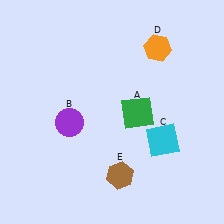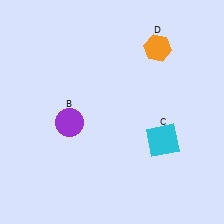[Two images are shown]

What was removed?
The brown hexagon (E), the green square (A) were removed in Image 2.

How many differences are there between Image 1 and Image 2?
There are 2 differences between the two images.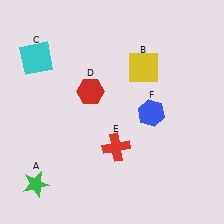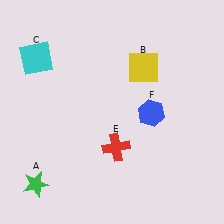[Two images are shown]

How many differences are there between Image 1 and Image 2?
There is 1 difference between the two images.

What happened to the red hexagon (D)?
The red hexagon (D) was removed in Image 2. It was in the top-left area of Image 1.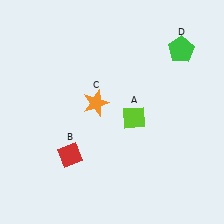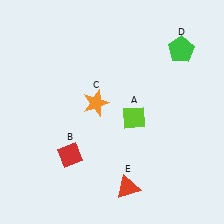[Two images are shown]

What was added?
A red triangle (E) was added in Image 2.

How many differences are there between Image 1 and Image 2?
There is 1 difference between the two images.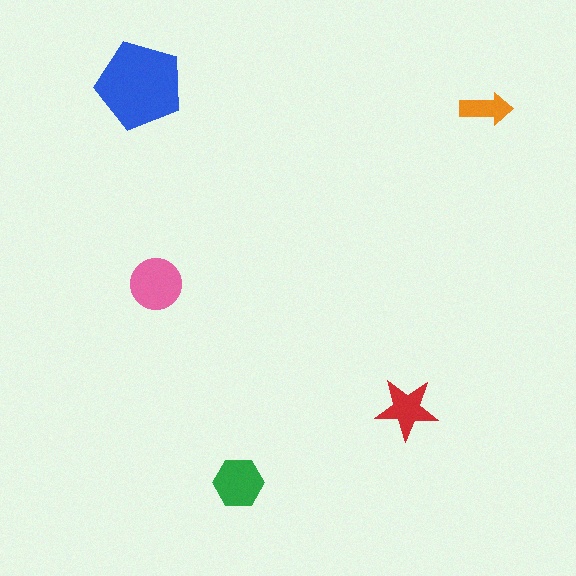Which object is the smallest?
The orange arrow.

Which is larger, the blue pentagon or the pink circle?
The blue pentagon.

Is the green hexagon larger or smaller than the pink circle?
Smaller.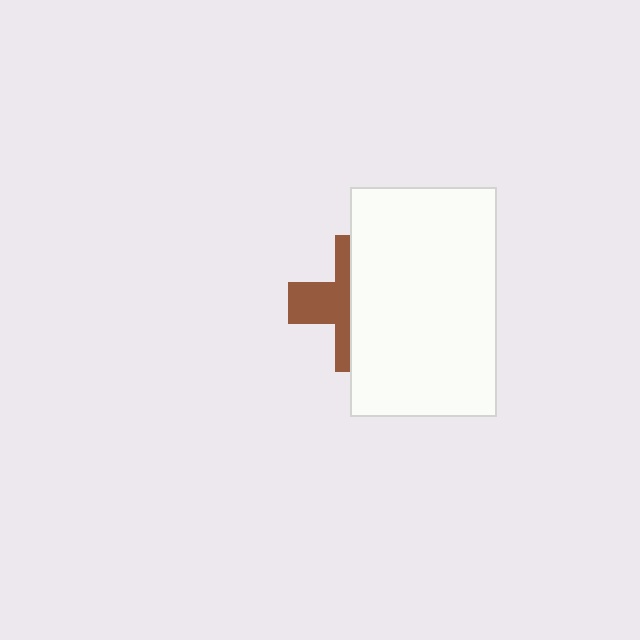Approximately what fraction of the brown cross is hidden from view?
Roughly 59% of the brown cross is hidden behind the white rectangle.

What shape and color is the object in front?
The object in front is a white rectangle.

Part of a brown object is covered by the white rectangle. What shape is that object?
It is a cross.